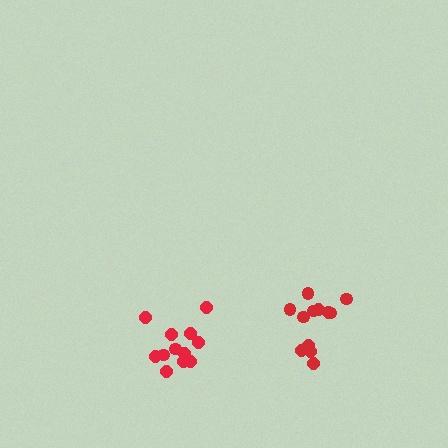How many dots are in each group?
Group 1: 12 dots, Group 2: 12 dots (24 total).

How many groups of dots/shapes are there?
There are 2 groups.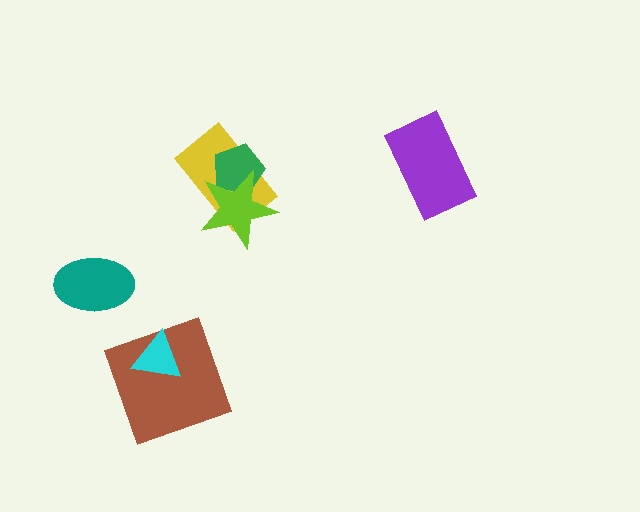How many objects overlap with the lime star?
2 objects overlap with the lime star.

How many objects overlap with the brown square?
1 object overlaps with the brown square.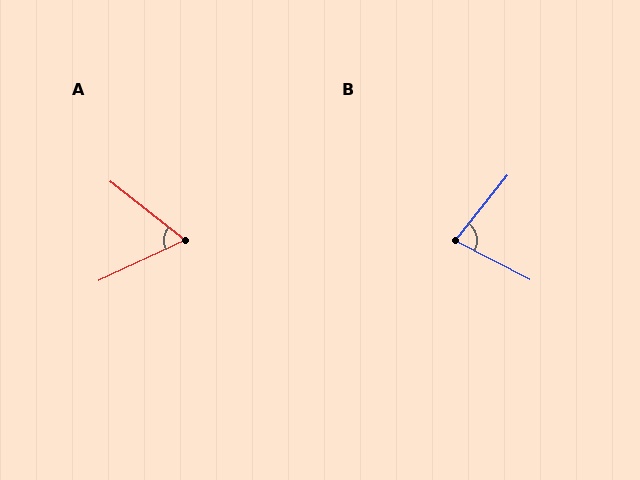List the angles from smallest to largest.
A (63°), B (79°).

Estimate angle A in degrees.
Approximately 63 degrees.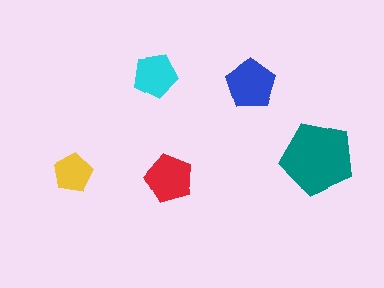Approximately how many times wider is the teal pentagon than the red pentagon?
About 1.5 times wider.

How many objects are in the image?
There are 5 objects in the image.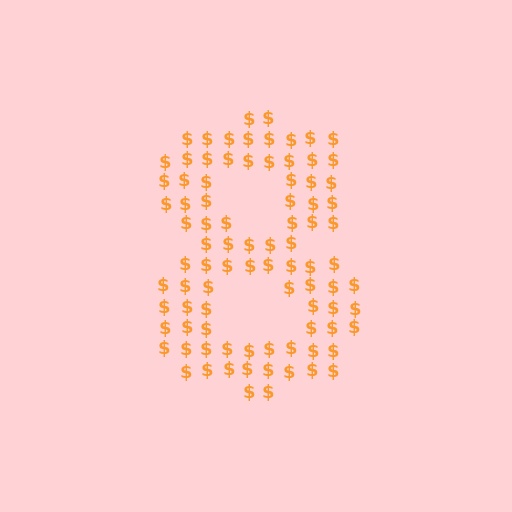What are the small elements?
The small elements are dollar signs.